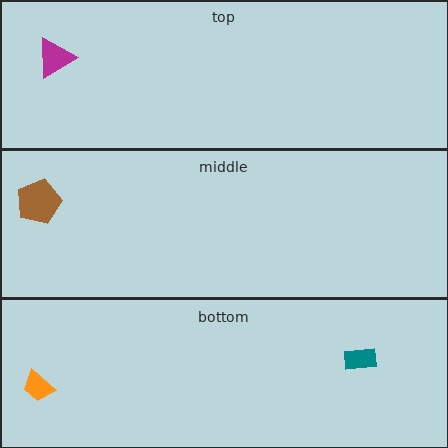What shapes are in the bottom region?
The teal rectangle, the orange trapezoid.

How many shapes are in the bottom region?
2.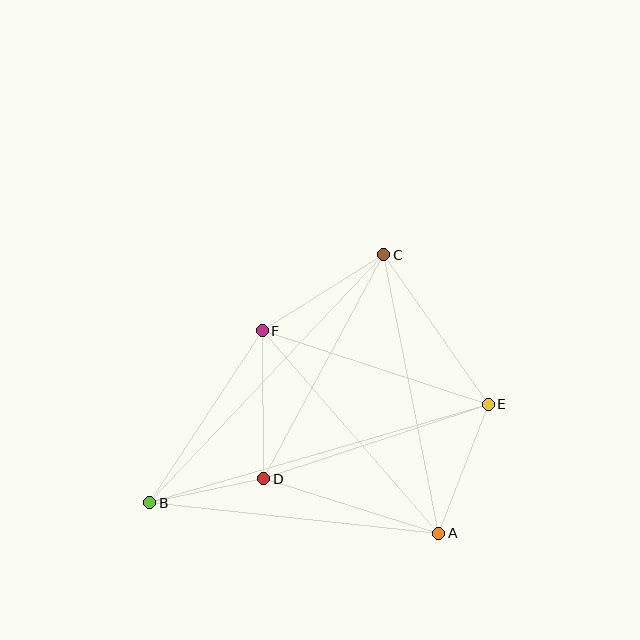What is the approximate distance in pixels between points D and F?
The distance between D and F is approximately 148 pixels.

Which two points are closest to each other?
Points B and D are closest to each other.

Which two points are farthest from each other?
Points B and E are farthest from each other.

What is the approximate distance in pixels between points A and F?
The distance between A and F is approximately 269 pixels.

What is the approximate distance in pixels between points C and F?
The distance between C and F is approximately 143 pixels.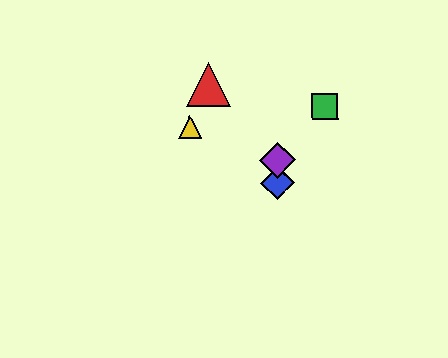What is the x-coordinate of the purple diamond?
The purple diamond is at x≈277.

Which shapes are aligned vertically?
The blue diamond, the purple diamond are aligned vertically.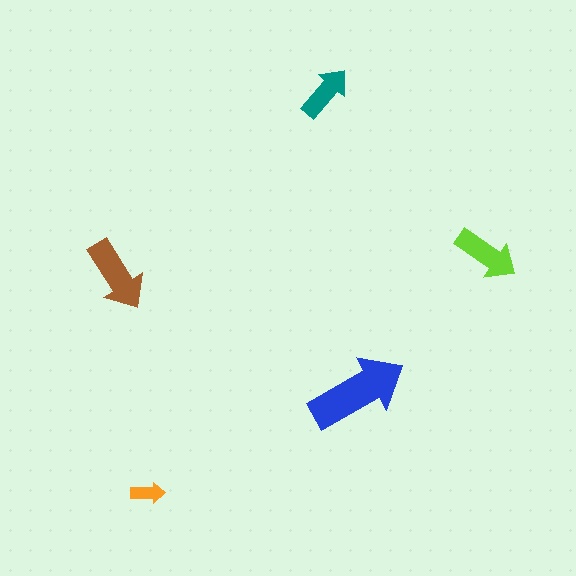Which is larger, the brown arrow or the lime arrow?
The brown one.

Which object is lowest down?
The orange arrow is bottommost.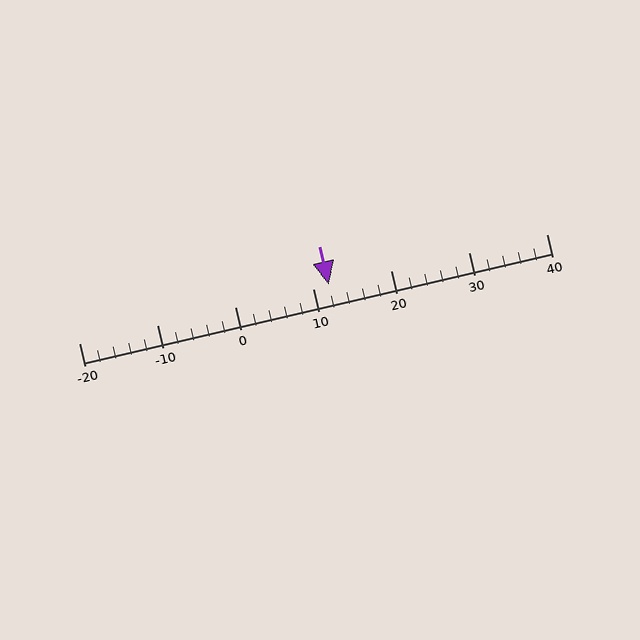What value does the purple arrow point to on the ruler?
The purple arrow points to approximately 12.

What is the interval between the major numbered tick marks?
The major tick marks are spaced 10 units apart.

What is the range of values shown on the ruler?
The ruler shows values from -20 to 40.